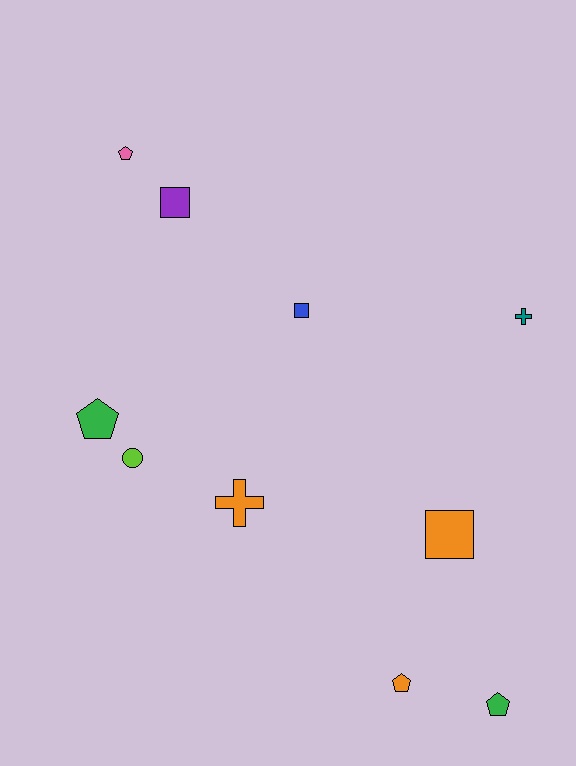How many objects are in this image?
There are 10 objects.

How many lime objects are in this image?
There is 1 lime object.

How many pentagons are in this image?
There are 4 pentagons.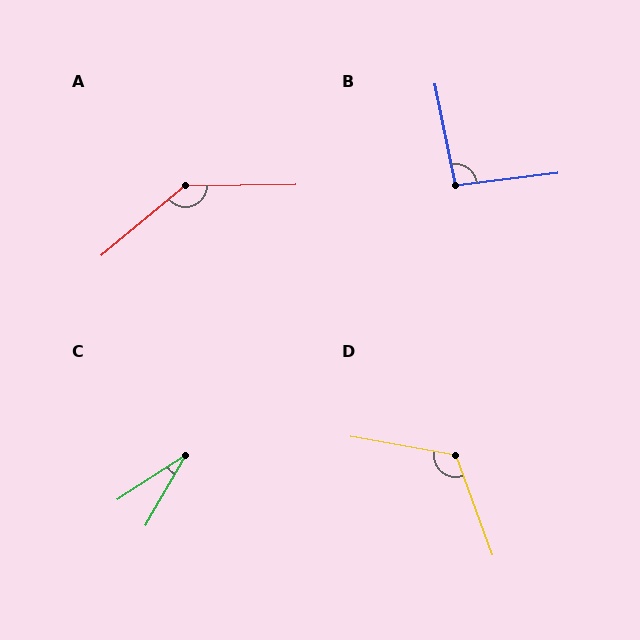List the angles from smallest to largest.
C (27°), B (94°), D (120°), A (141°).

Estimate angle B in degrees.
Approximately 94 degrees.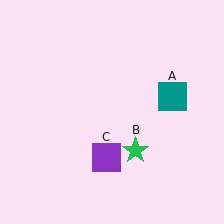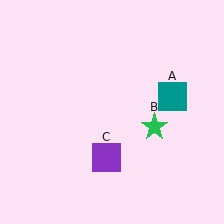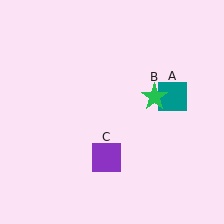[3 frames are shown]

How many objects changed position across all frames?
1 object changed position: green star (object B).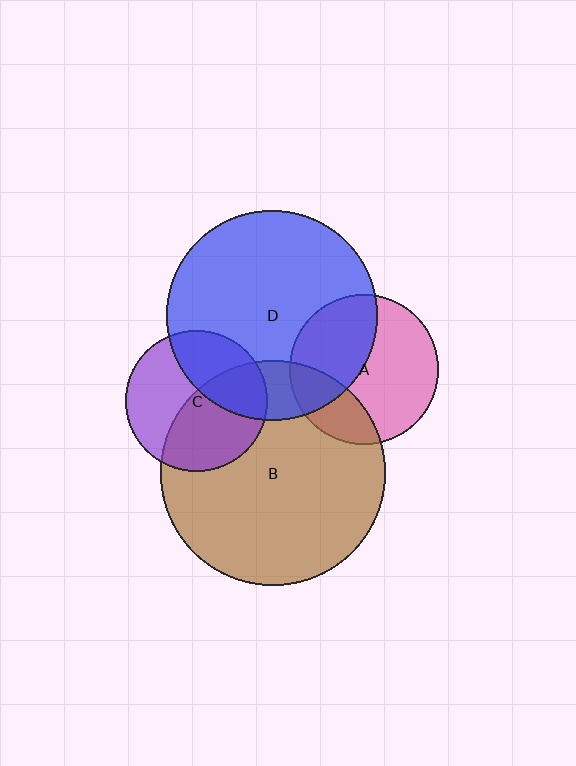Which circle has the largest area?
Circle B (brown).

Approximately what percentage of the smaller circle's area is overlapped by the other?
Approximately 40%.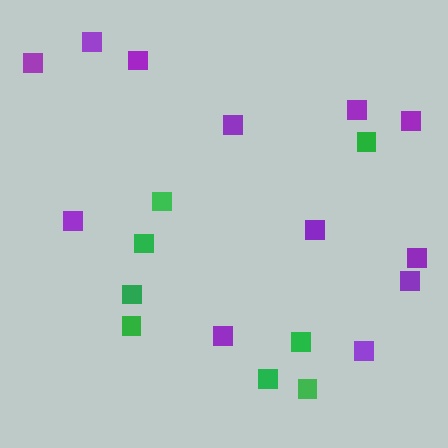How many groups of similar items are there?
There are 2 groups: one group of purple squares (12) and one group of green squares (8).